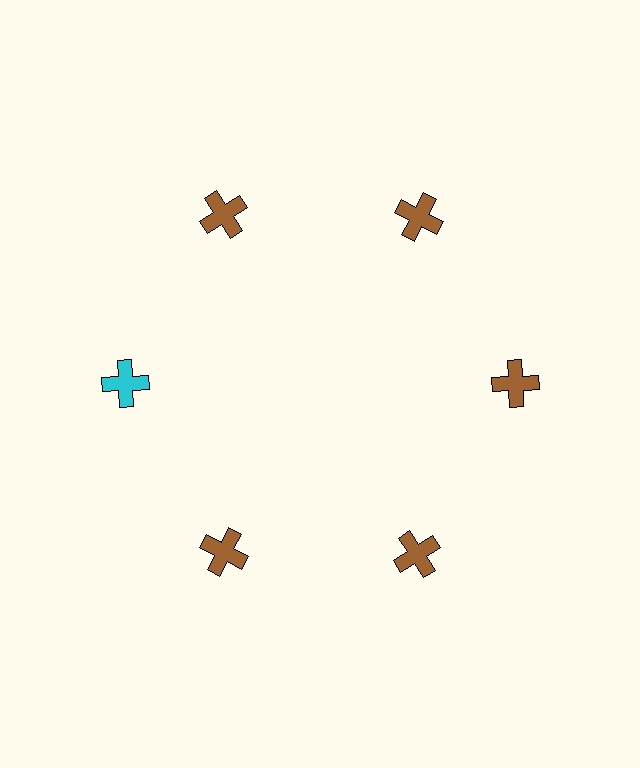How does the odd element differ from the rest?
It has a different color: cyan instead of brown.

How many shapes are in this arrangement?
There are 6 shapes arranged in a ring pattern.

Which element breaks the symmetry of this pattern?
The cyan cross at roughly the 9 o'clock position breaks the symmetry. All other shapes are brown crosses.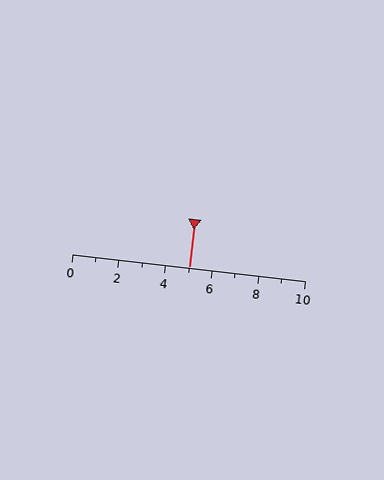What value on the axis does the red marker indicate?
The marker indicates approximately 5.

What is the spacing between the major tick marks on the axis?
The major ticks are spaced 2 apart.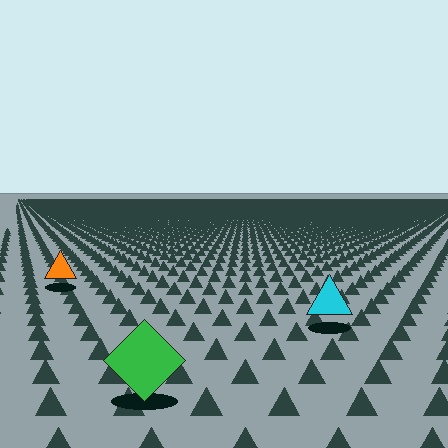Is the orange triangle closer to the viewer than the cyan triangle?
No. The cyan triangle is closer — you can tell from the texture gradient: the ground texture is coarser near it.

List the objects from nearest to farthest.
From nearest to farthest: the green diamond, the cyan triangle, the orange triangle.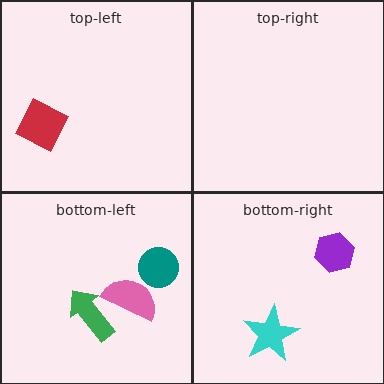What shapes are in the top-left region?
The red diamond.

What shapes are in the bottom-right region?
The cyan star, the purple hexagon.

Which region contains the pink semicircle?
The bottom-left region.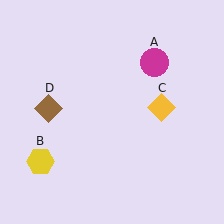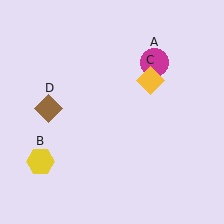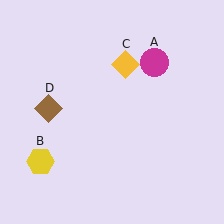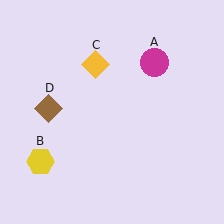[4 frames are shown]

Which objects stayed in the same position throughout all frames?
Magenta circle (object A) and yellow hexagon (object B) and brown diamond (object D) remained stationary.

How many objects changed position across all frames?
1 object changed position: yellow diamond (object C).